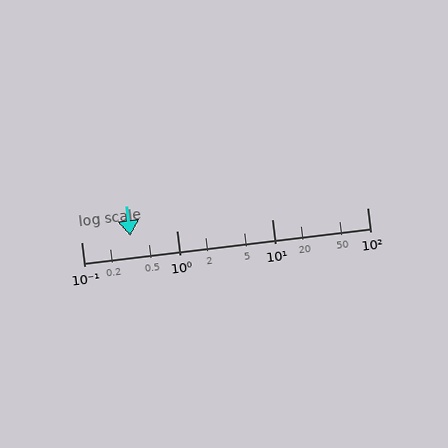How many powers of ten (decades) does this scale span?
The scale spans 3 decades, from 0.1 to 100.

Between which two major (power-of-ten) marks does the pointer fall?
The pointer is between 0.1 and 1.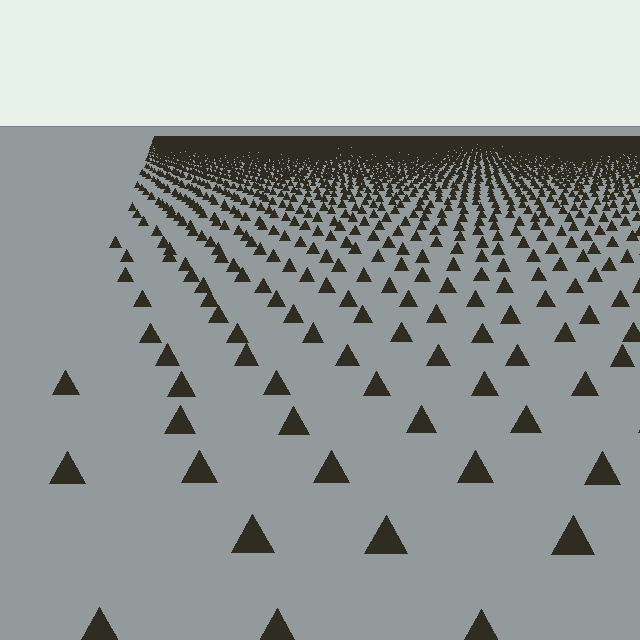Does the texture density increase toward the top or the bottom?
Density increases toward the top.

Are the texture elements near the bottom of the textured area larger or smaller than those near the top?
Larger. Near the bottom, elements are closer to the viewer and appear at a bigger on-screen size.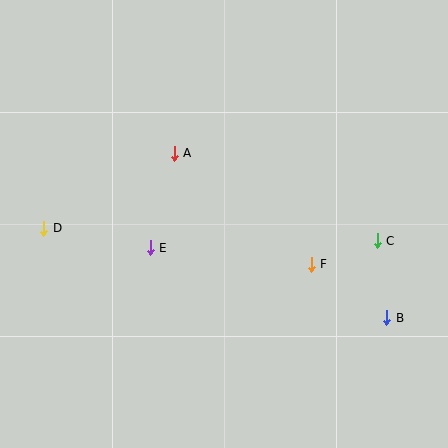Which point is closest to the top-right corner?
Point C is closest to the top-right corner.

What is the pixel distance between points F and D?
The distance between F and D is 270 pixels.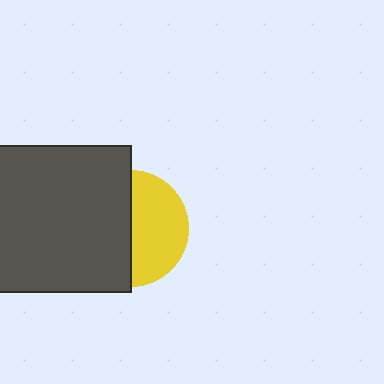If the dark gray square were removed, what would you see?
You would see the complete yellow circle.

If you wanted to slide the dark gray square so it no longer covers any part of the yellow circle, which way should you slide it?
Slide it left — that is the most direct way to separate the two shapes.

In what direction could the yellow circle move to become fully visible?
The yellow circle could move right. That would shift it out from behind the dark gray square entirely.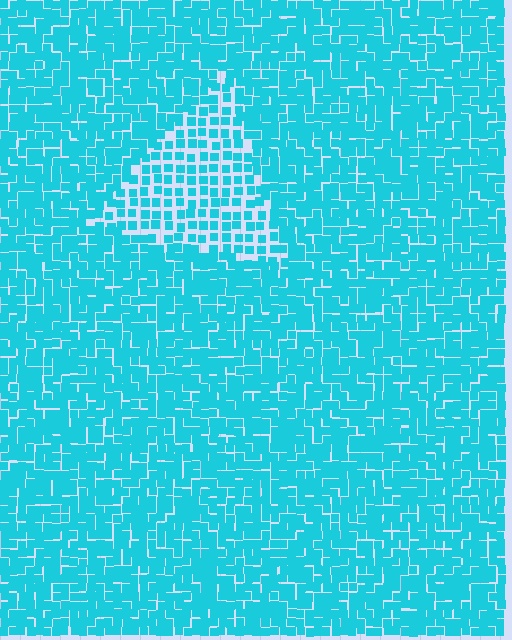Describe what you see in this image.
The image contains small cyan elements arranged at two different densities. A triangle-shaped region is visible where the elements are less densely packed than the surrounding area.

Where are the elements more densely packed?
The elements are more densely packed outside the triangle boundary.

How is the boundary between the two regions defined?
The boundary is defined by a change in element density (approximately 1.8x ratio). All elements are the same color, size, and shape.